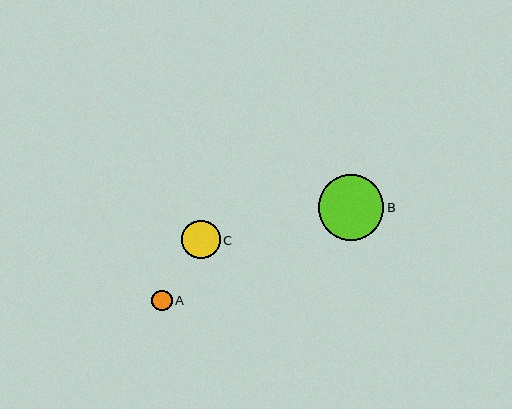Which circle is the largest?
Circle B is the largest with a size of approximately 66 pixels.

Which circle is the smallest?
Circle A is the smallest with a size of approximately 21 pixels.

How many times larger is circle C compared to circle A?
Circle C is approximately 1.8 times the size of circle A.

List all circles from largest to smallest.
From largest to smallest: B, C, A.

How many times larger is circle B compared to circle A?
Circle B is approximately 3.2 times the size of circle A.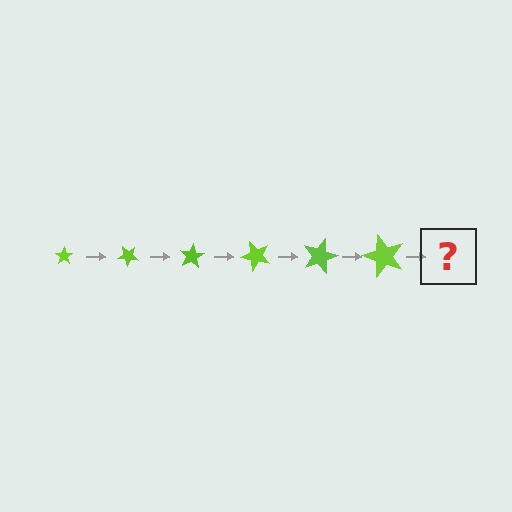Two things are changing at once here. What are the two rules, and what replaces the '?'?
The two rules are that the star grows larger each step and it rotates 40 degrees each step. The '?' should be a star, larger than the previous one and rotated 240 degrees from the start.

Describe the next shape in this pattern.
It should be a star, larger than the previous one and rotated 240 degrees from the start.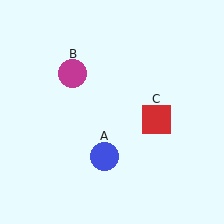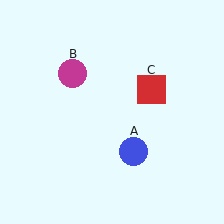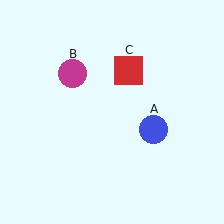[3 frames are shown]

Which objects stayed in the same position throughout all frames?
Magenta circle (object B) remained stationary.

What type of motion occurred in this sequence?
The blue circle (object A), red square (object C) rotated counterclockwise around the center of the scene.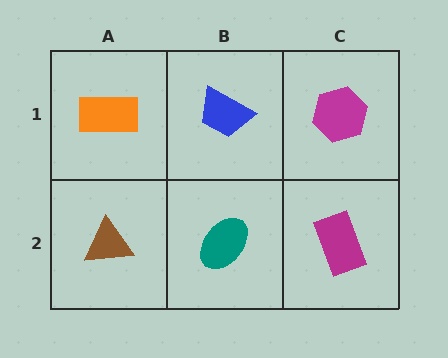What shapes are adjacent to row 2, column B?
A blue trapezoid (row 1, column B), a brown triangle (row 2, column A), a magenta rectangle (row 2, column C).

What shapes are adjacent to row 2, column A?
An orange rectangle (row 1, column A), a teal ellipse (row 2, column B).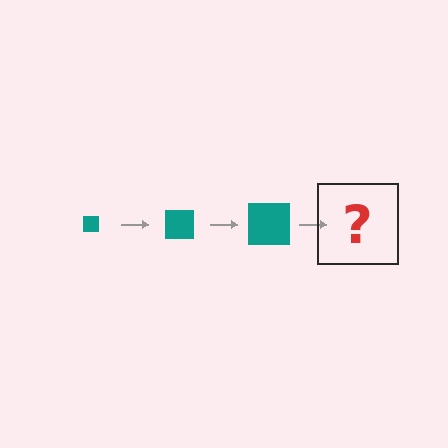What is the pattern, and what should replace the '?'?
The pattern is that the square gets progressively larger each step. The '?' should be a teal square, larger than the previous one.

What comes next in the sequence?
The next element should be a teal square, larger than the previous one.